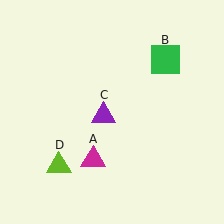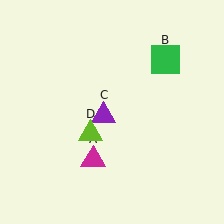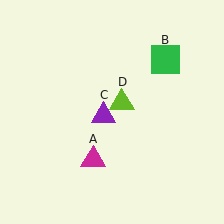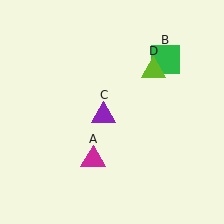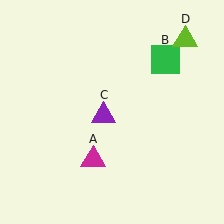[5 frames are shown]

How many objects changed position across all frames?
1 object changed position: lime triangle (object D).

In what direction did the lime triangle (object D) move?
The lime triangle (object D) moved up and to the right.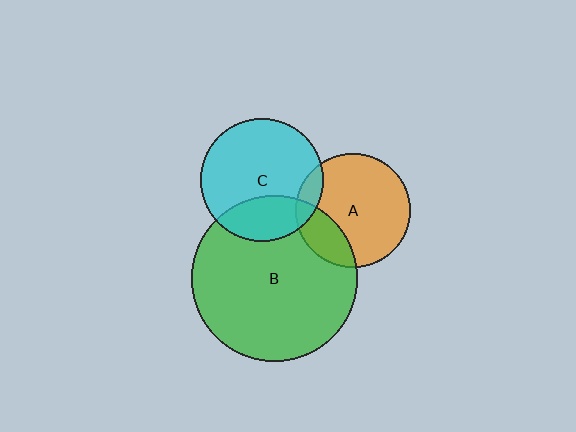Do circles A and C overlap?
Yes.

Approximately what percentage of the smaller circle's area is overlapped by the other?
Approximately 10%.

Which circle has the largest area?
Circle B (green).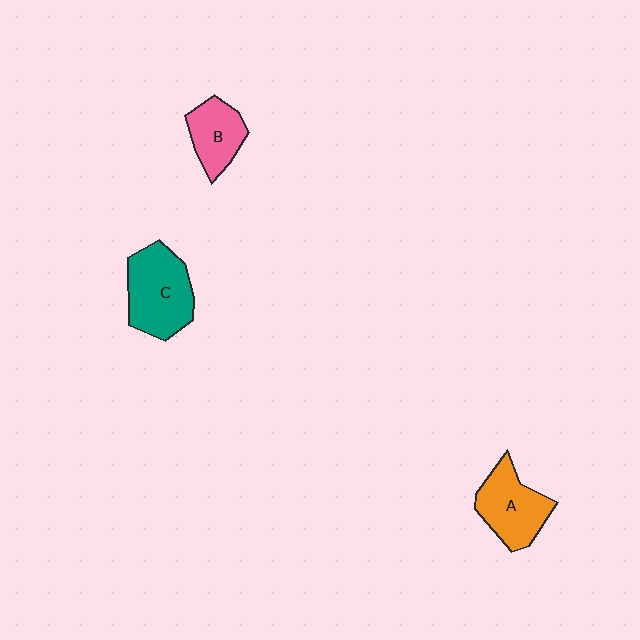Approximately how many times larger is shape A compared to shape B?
Approximately 1.3 times.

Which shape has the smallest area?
Shape B (pink).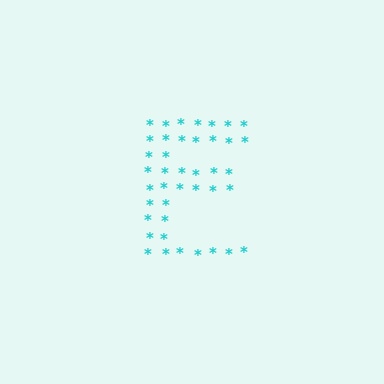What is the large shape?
The large shape is the letter E.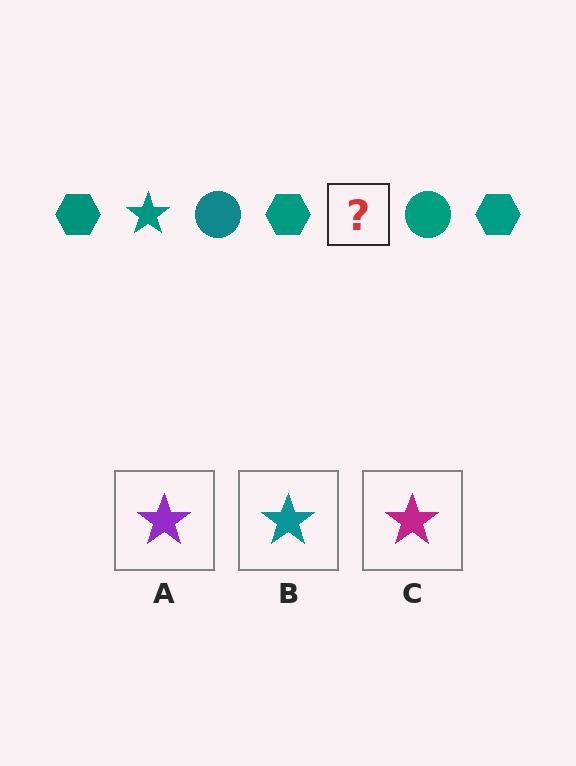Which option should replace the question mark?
Option B.